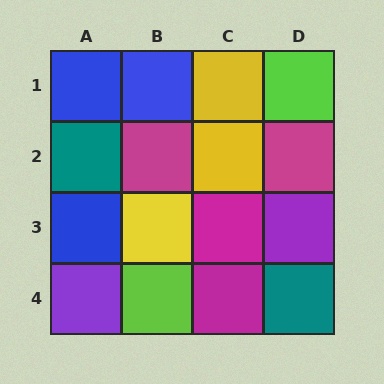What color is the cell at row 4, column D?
Teal.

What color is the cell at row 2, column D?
Magenta.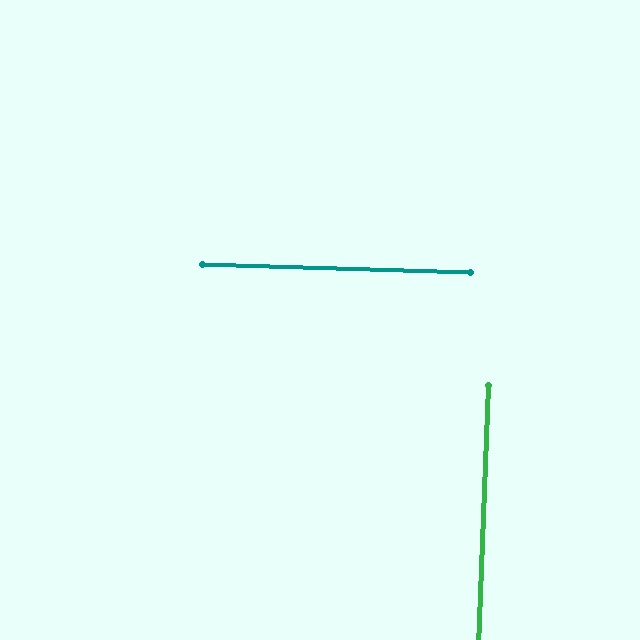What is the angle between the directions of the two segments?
Approximately 89 degrees.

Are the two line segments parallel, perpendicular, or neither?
Perpendicular — they meet at approximately 89°.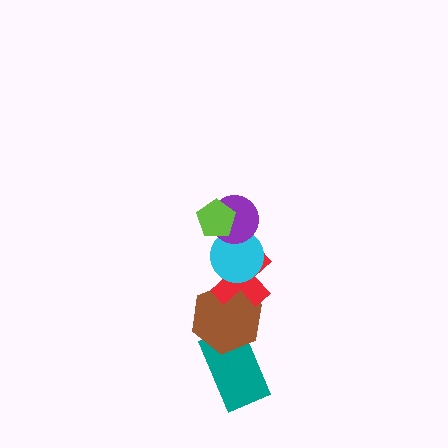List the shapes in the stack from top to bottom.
From top to bottom: the lime pentagon, the purple circle, the cyan circle, the red cross, the brown hexagon, the teal rectangle.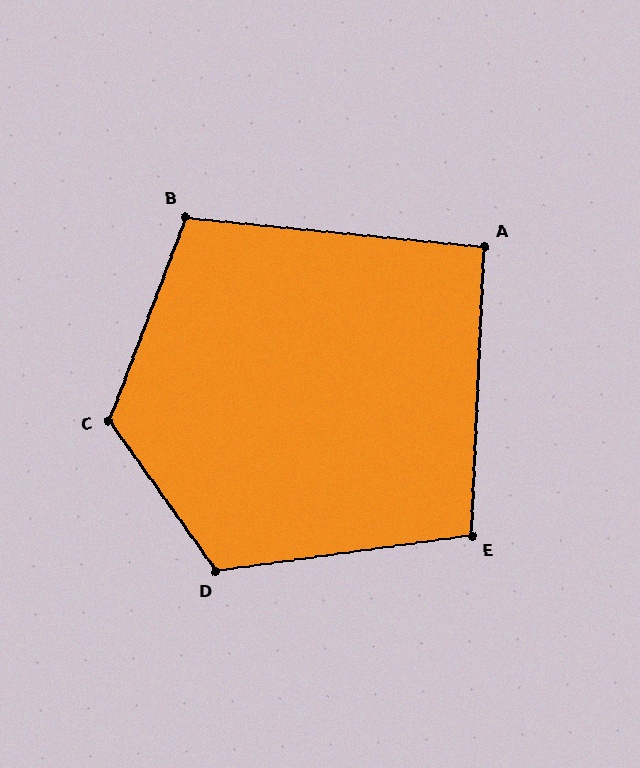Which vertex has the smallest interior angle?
A, at approximately 93 degrees.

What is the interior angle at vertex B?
Approximately 105 degrees (obtuse).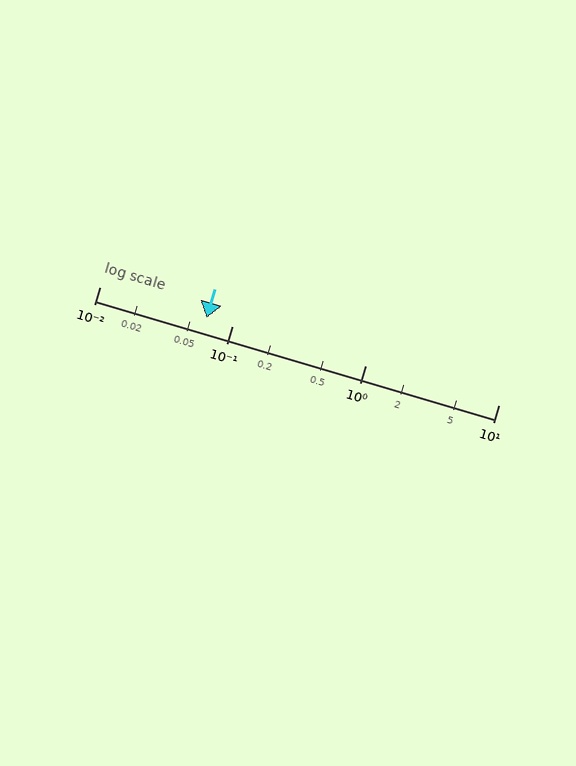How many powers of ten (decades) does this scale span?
The scale spans 3 decades, from 0.01 to 10.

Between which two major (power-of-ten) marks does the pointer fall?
The pointer is between 0.01 and 0.1.